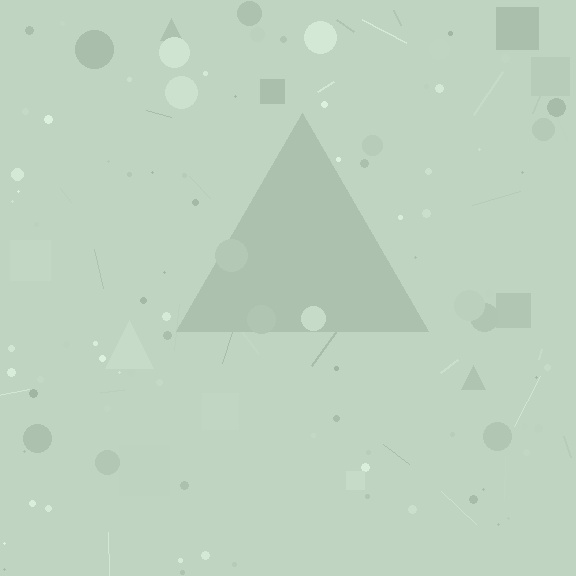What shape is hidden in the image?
A triangle is hidden in the image.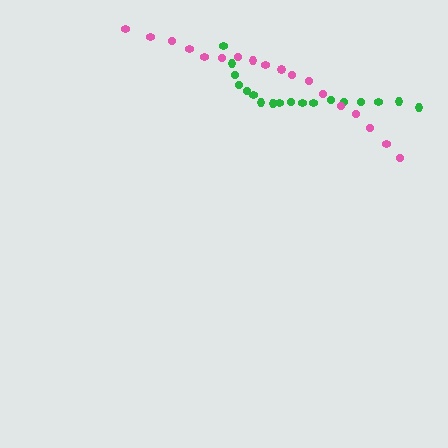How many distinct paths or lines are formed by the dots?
There are 2 distinct paths.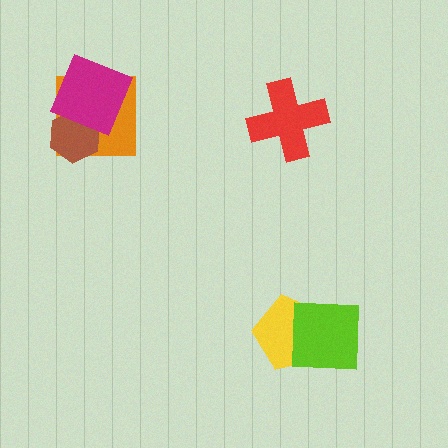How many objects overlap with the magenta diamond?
2 objects overlap with the magenta diamond.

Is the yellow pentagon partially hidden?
Yes, it is partially covered by another shape.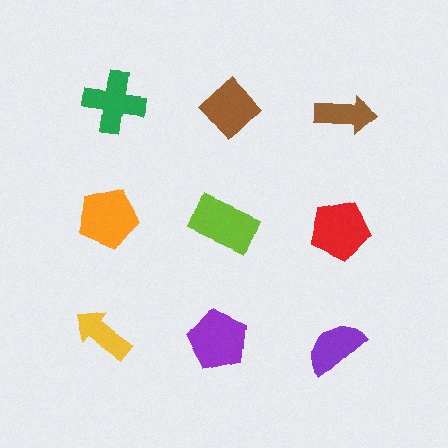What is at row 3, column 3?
A purple semicircle.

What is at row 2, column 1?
An orange pentagon.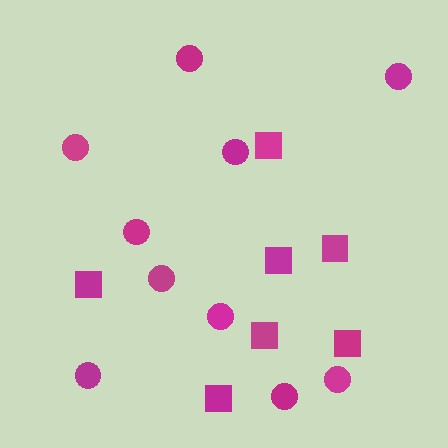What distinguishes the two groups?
There are 2 groups: one group of circles (10) and one group of squares (7).